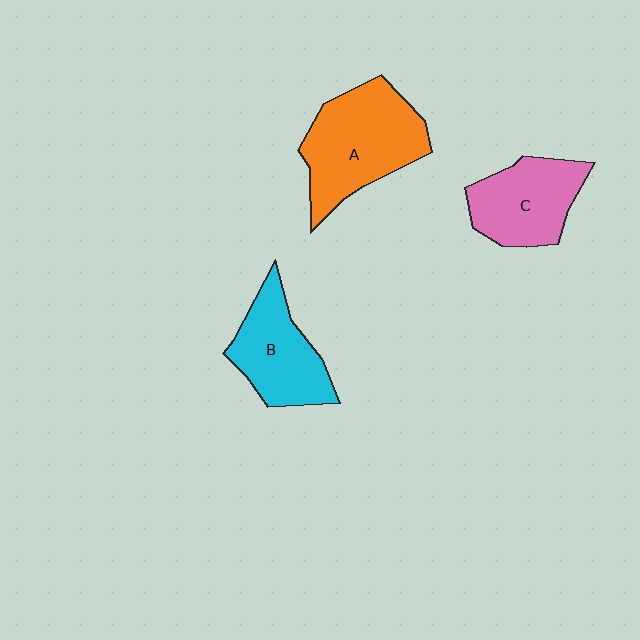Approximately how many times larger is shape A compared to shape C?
Approximately 1.4 times.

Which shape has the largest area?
Shape A (orange).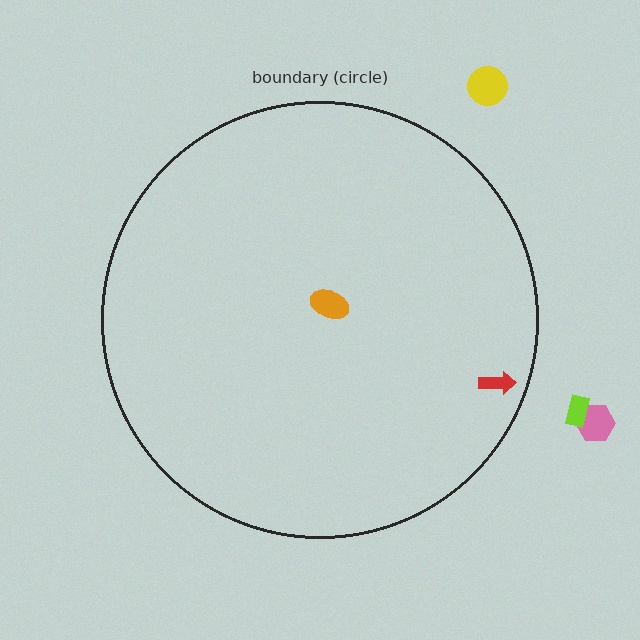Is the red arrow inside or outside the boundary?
Inside.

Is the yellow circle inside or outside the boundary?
Outside.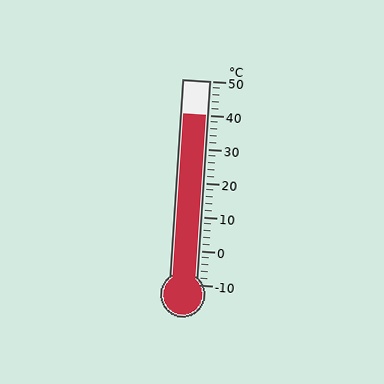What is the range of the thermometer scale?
The thermometer scale ranges from -10°C to 50°C.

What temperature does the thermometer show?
The thermometer shows approximately 40°C.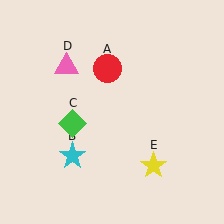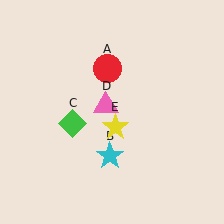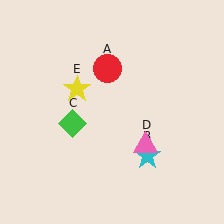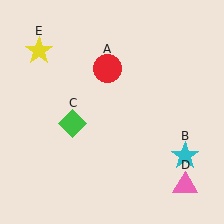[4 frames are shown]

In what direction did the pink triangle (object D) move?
The pink triangle (object D) moved down and to the right.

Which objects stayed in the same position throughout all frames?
Red circle (object A) and green diamond (object C) remained stationary.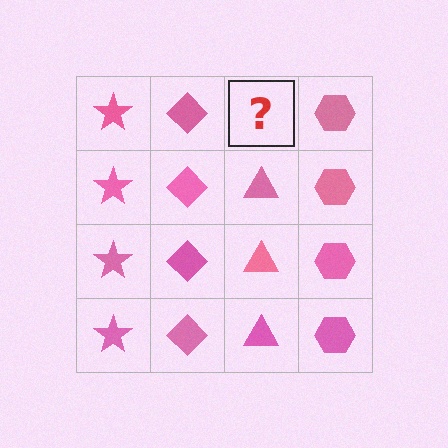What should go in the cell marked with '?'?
The missing cell should contain a pink triangle.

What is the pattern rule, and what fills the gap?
The rule is that each column has a consistent shape. The gap should be filled with a pink triangle.